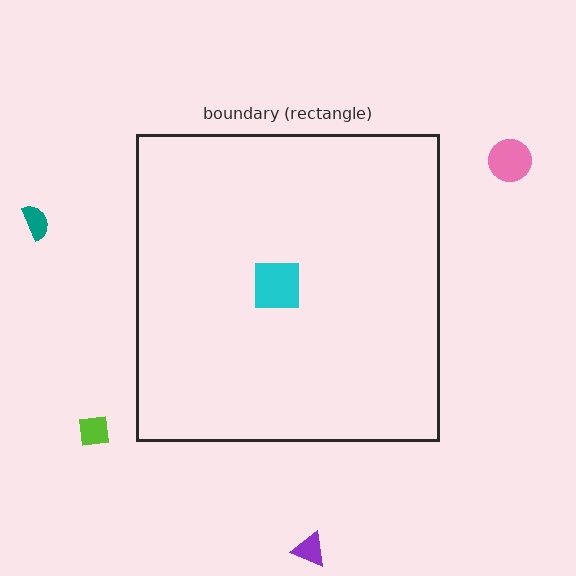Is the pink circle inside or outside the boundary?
Outside.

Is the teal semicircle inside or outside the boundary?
Outside.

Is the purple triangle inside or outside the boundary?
Outside.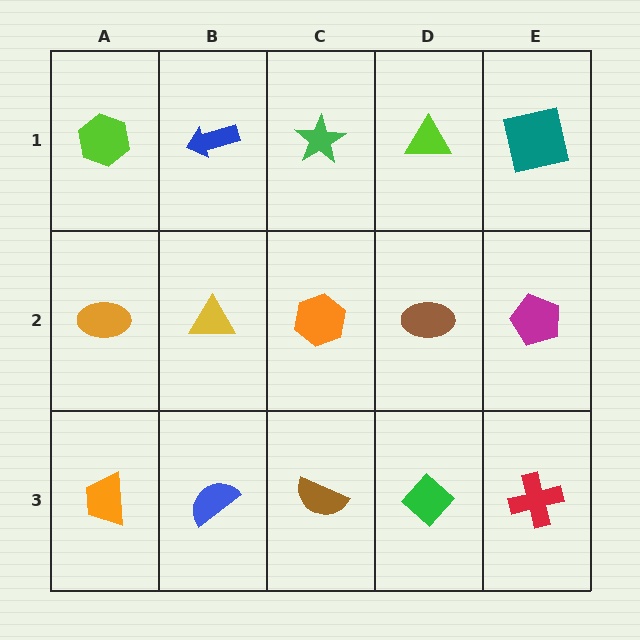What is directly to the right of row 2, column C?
A brown ellipse.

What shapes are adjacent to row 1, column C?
An orange hexagon (row 2, column C), a blue arrow (row 1, column B), a lime triangle (row 1, column D).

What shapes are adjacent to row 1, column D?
A brown ellipse (row 2, column D), a green star (row 1, column C), a teal square (row 1, column E).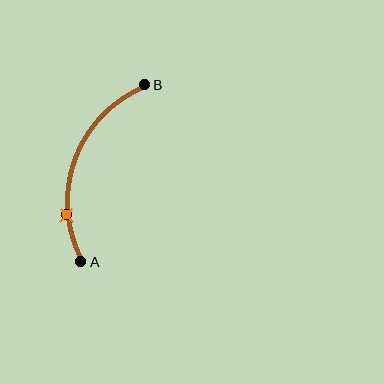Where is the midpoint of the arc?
The arc midpoint is the point on the curve farthest from the straight line joining A and B. It sits to the left of that line.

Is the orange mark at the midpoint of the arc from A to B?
No. The orange mark lies on the arc but is closer to endpoint A. The arc midpoint would be at the point on the curve equidistant along the arc from both A and B.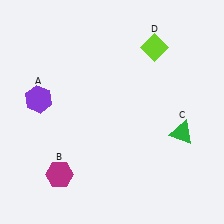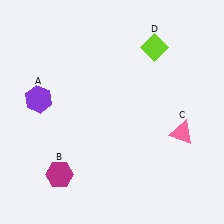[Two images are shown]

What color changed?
The triangle (C) changed from green in Image 1 to pink in Image 2.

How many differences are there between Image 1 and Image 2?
There is 1 difference between the two images.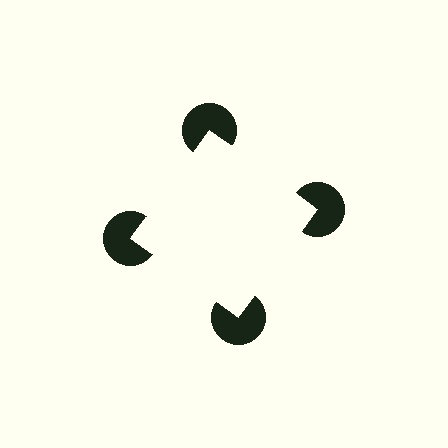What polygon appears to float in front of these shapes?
An illusory square — its edges are inferred from the aligned wedge cuts in the pac-man discs, not physically drawn.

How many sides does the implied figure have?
4 sides.